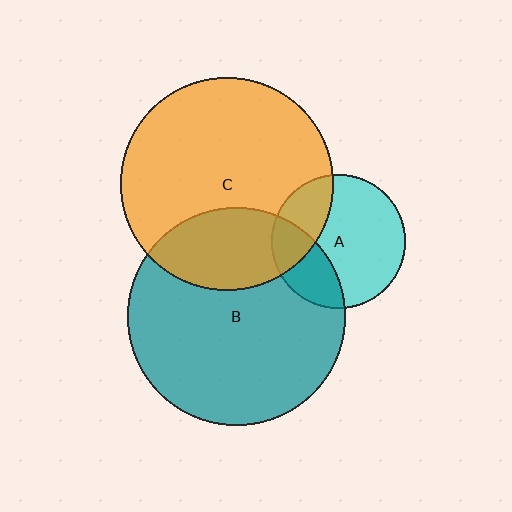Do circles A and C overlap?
Yes.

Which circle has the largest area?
Circle B (teal).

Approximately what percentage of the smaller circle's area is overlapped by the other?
Approximately 25%.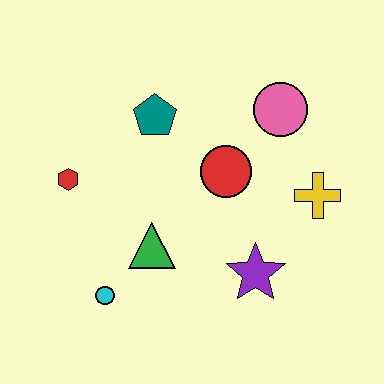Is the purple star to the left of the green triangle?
No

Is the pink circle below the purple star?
No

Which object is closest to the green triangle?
The cyan circle is closest to the green triangle.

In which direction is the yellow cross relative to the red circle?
The yellow cross is to the right of the red circle.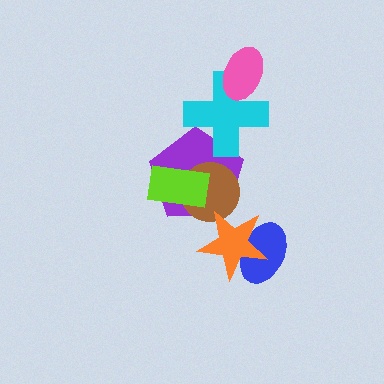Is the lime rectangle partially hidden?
No, no other shape covers it.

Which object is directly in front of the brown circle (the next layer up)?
The lime rectangle is directly in front of the brown circle.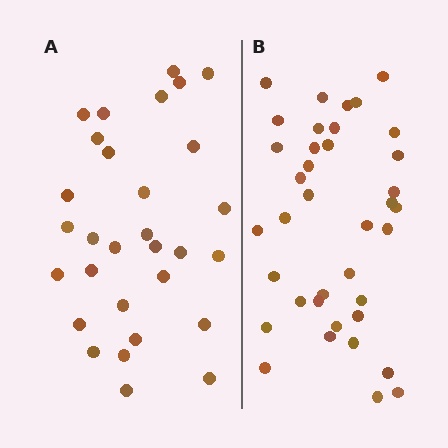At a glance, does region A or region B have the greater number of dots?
Region B (the right region) has more dots.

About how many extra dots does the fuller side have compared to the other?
Region B has roughly 8 or so more dots than region A.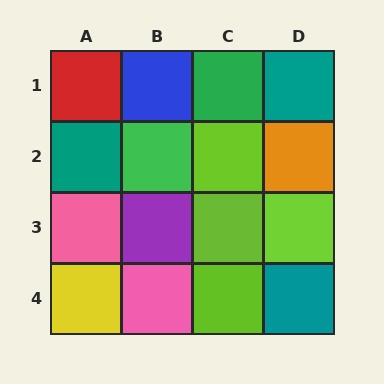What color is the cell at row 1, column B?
Blue.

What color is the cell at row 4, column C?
Lime.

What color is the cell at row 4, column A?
Yellow.